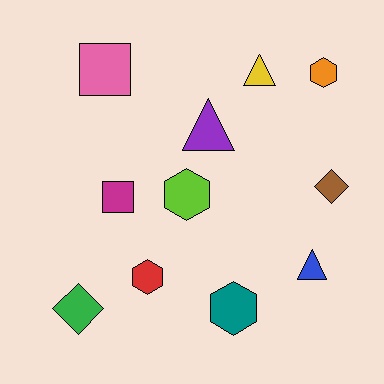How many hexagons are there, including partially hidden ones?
There are 4 hexagons.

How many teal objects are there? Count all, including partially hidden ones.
There is 1 teal object.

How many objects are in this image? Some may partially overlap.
There are 11 objects.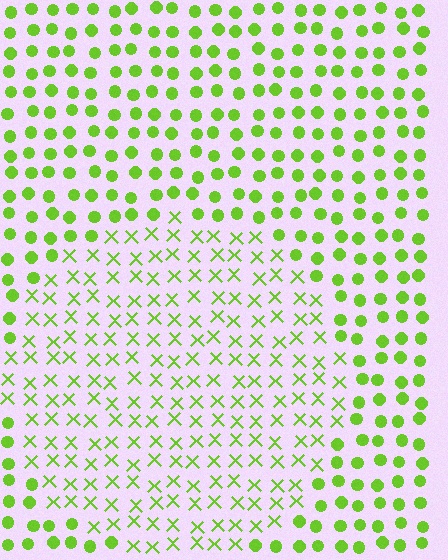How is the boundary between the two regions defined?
The boundary is defined by a change in element shape: X marks inside vs. circles outside. All elements share the same color and spacing.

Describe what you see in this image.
The image is filled with small lime elements arranged in a uniform grid. A circle-shaped region contains X marks, while the surrounding area contains circles. The boundary is defined purely by the change in element shape.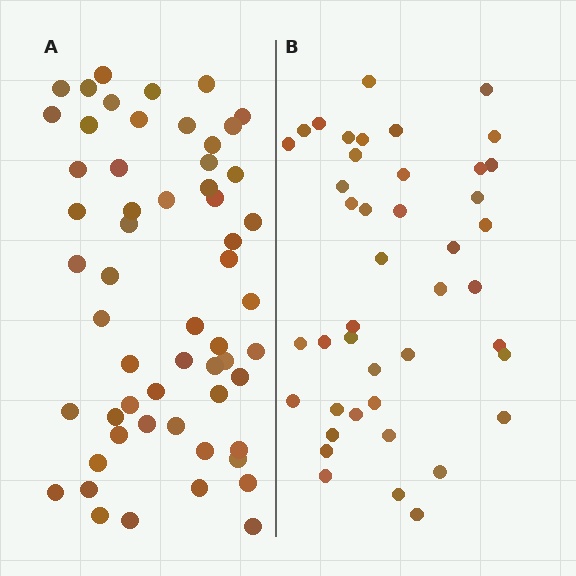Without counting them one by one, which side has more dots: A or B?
Region A (the left region) has more dots.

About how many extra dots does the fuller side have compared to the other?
Region A has approximately 15 more dots than region B.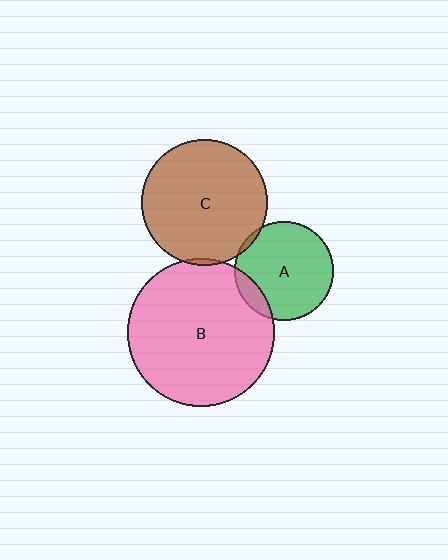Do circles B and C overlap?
Yes.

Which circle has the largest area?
Circle B (pink).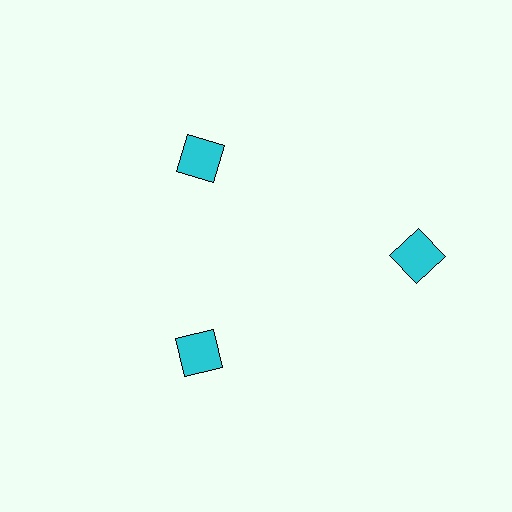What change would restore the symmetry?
The symmetry would be restored by moving it inward, back onto the ring so that all 3 squares sit at equal angles and equal distance from the center.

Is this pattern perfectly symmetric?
No. The 3 cyan squares are arranged in a ring, but one element near the 3 o'clock position is pushed outward from the center, breaking the 3-fold rotational symmetry.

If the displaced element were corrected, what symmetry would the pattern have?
It would have 3-fold rotational symmetry — the pattern would map onto itself every 120 degrees.